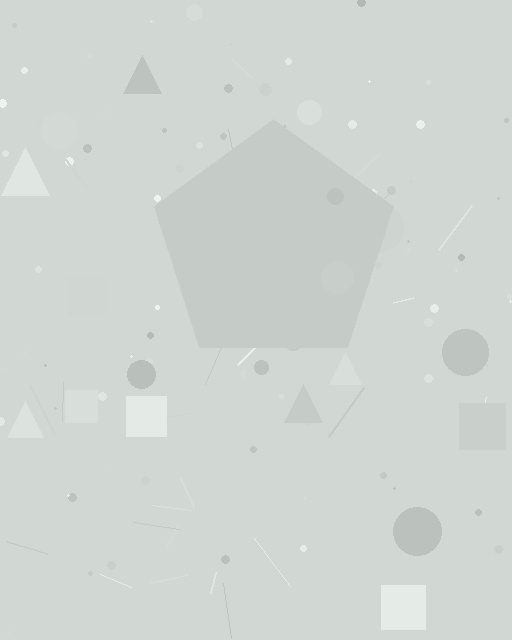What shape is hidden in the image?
A pentagon is hidden in the image.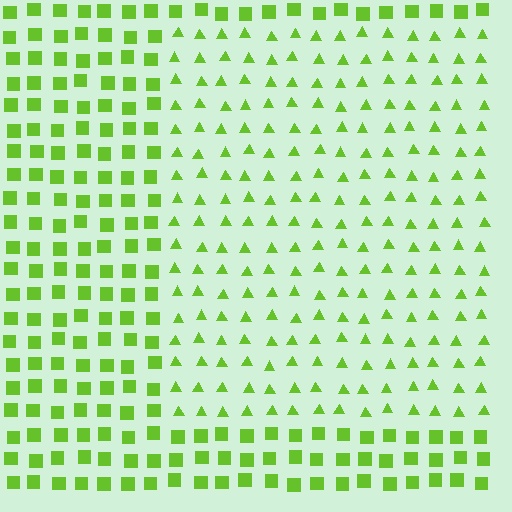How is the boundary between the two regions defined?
The boundary is defined by a change in element shape: triangles inside vs. squares outside. All elements share the same color and spacing.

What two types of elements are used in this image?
The image uses triangles inside the rectangle region and squares outside it.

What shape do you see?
I see a rectangle.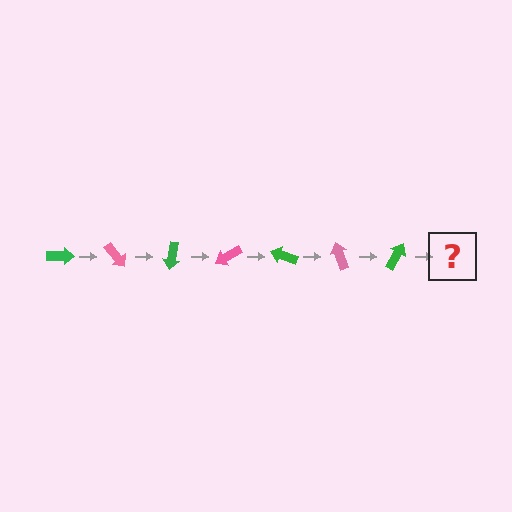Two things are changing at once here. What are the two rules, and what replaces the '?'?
The two rules are that it rotates 50 degrees each step and the color cycles through green and pink. The '?' should be a pink arrow, rotated 350 degrees from the start.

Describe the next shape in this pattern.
It should be a pink arrow, rotated 350 degrees from the start.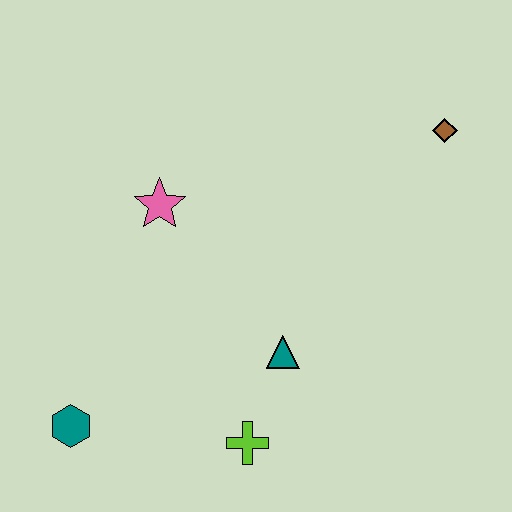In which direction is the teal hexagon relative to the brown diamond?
The teal hexagon is to the left of the brown diamond.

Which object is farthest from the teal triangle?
The brown diamond is farthest from the teal triangle.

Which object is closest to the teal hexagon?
The lime cross is closest to the teal hexagon.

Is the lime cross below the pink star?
Yes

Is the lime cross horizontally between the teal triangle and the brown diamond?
No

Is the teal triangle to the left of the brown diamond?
Yes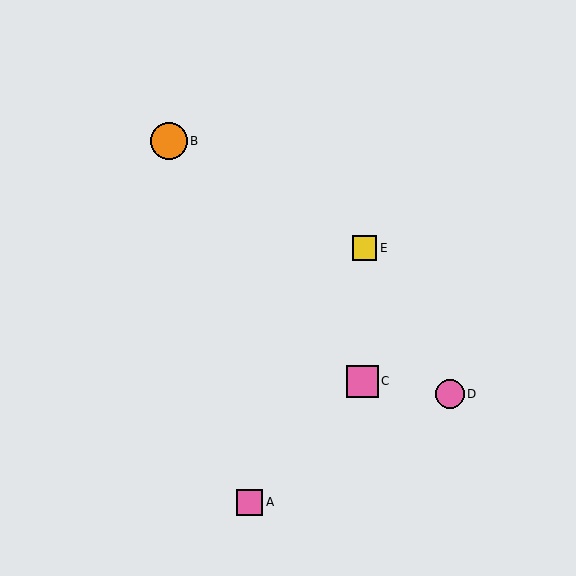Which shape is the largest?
The orange circle (labeled B) is the largest.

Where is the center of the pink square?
The center of the pink square is at (250, 502).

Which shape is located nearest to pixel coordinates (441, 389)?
The pink circle (labeled D) at (450, 394) is nearest to that location.